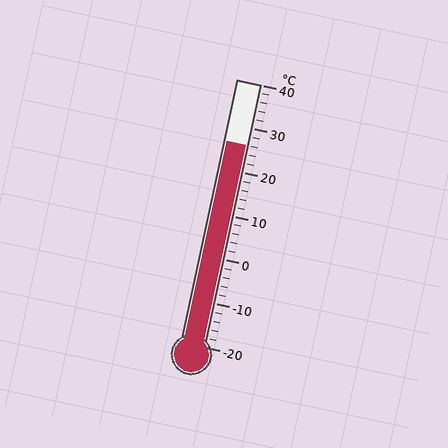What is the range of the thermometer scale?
The thermometer scale ranges from -20°C to 40°C.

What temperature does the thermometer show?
The thermometer shows approximately 26°C.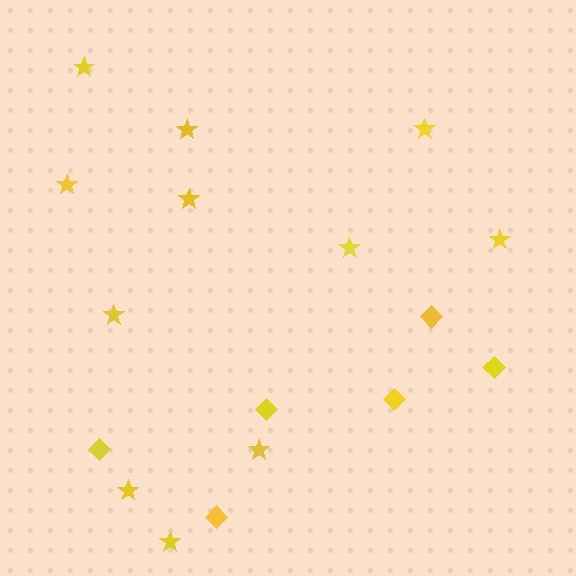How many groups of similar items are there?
There are 2 groups: one group of stars (11) and one group of diamonds (6).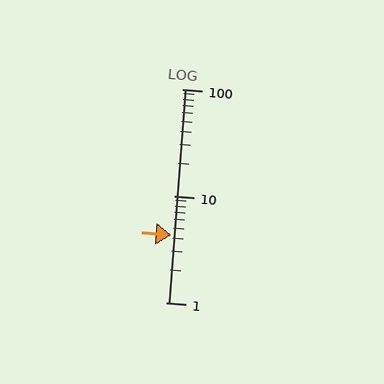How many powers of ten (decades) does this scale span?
The scale spans 2 decades, from 1 to 100.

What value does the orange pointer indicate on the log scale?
The pointer indicates approximately 4.3.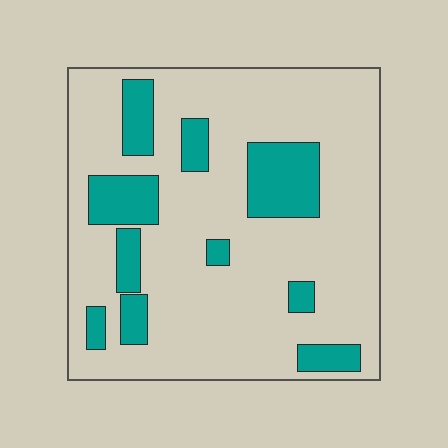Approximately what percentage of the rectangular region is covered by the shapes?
Approximately 20%.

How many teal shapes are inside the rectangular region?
10.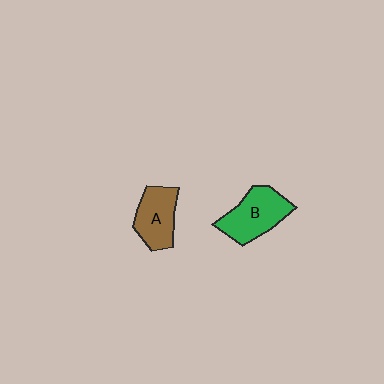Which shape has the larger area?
Shape B (green).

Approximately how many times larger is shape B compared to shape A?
Approximately 1.2 times.